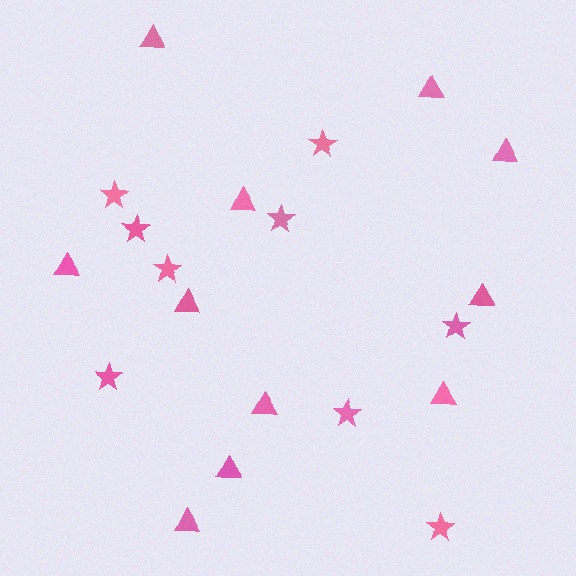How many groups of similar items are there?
There are 2 groups: one group of triangles (11) and one group of stars (9).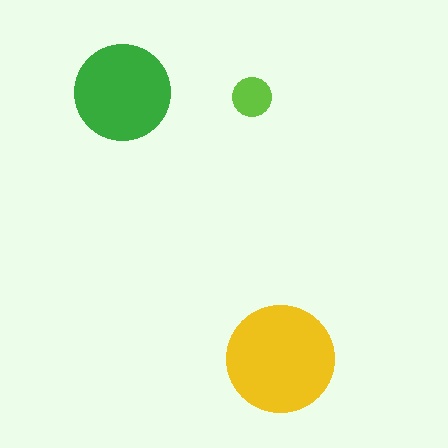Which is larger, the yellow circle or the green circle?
The yellow one.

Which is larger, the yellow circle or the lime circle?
The yellow one.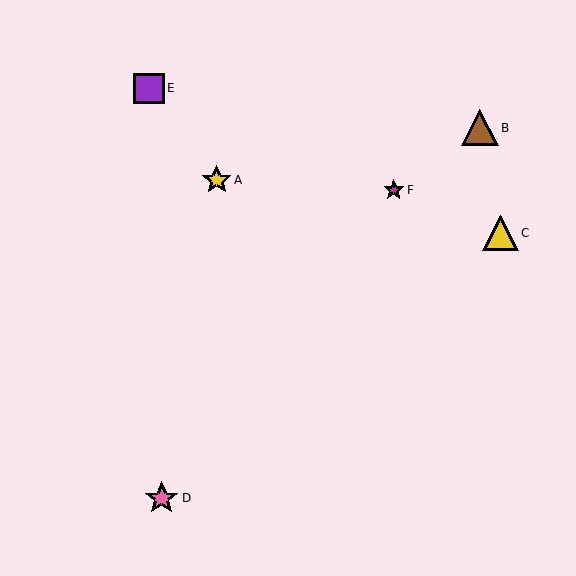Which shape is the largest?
The brown triangle (labeled B) is the largest.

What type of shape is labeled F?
Shape F is a magenta star.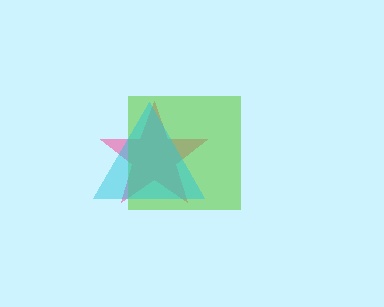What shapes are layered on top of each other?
The layered shapes are: a pink star, a lime square, a cyan triangle.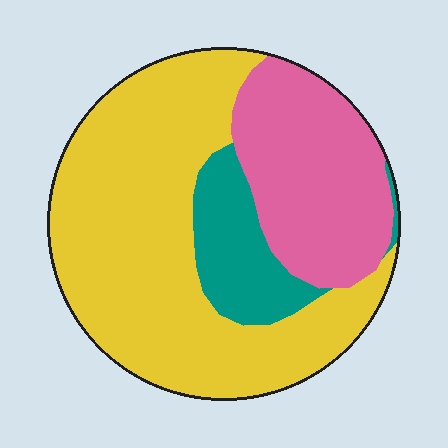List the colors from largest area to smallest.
From largest to smallest: yellow, pink, teal.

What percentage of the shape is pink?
Pink covers around 25% of the shape.